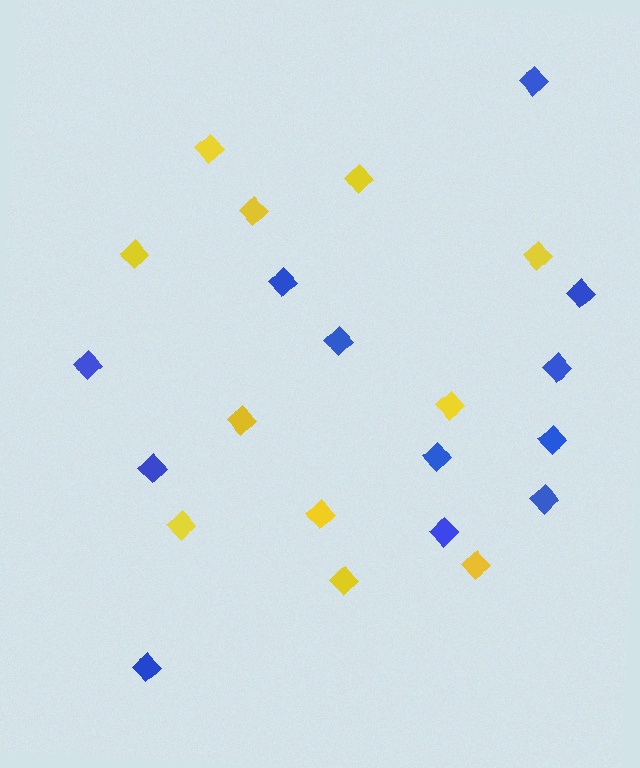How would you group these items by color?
There are 2 groups: one group of blue diamonds (12) and one group of yellow diamonds (11).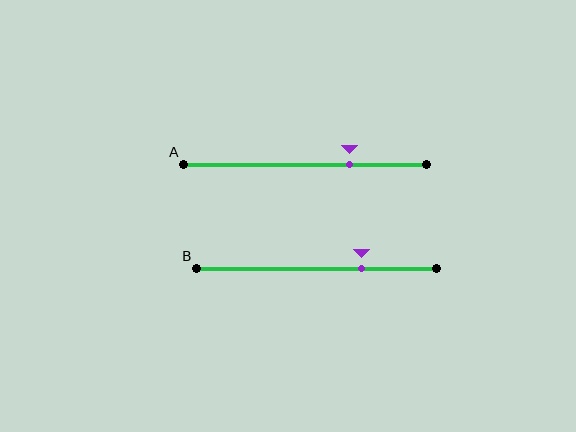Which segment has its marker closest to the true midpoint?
Segment A has its marker closest to the true midpoint.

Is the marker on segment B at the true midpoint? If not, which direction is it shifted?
No, the marker on segment B is shifted to the right by about 19% of the segment length.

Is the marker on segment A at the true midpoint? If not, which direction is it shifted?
No, the marker on segment A is shifted to the right by about 18% of the segment length.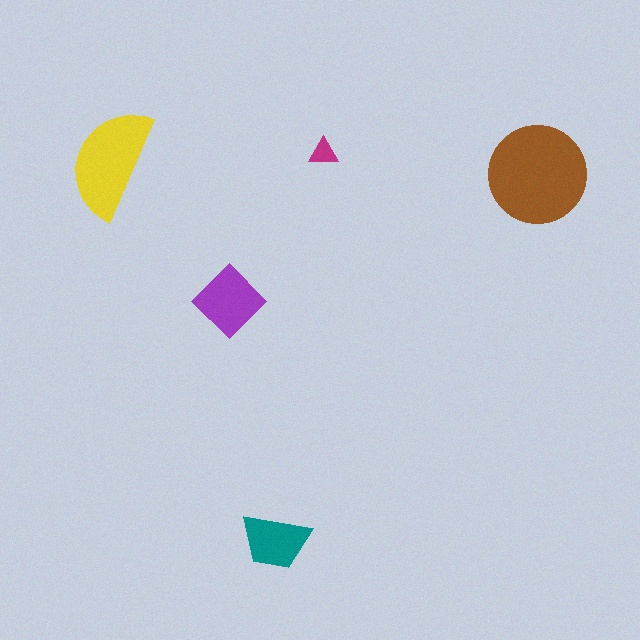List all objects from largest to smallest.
The brown circle, the yellow semicircle, the purple diamond, the teal trapezoid, the magenta triangle.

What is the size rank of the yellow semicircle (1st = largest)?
2nd.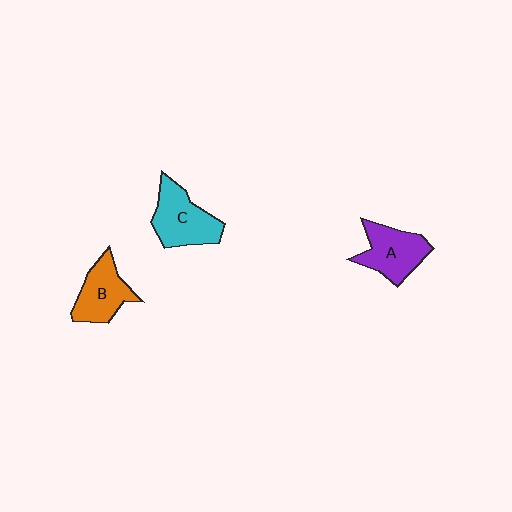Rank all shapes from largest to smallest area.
From largest to smallest: C (cyan), A (purple), B (orange).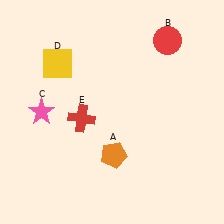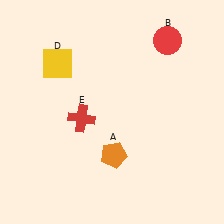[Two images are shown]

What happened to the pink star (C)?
The pink star (C) was removed in Image 2. It was in the top-left area of Image 1.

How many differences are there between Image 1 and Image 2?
There is 1 difference between the two images.